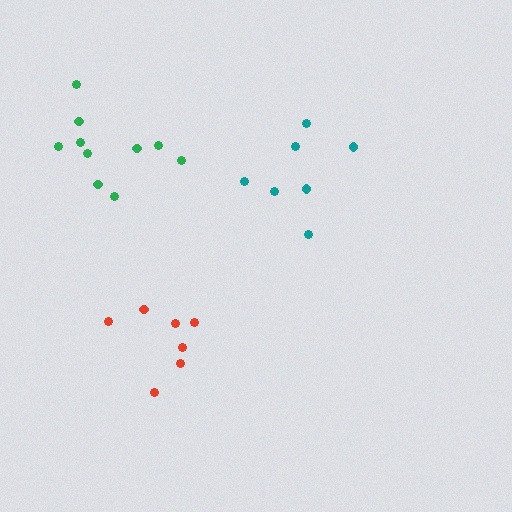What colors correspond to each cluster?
The clusters are colored: green, teal, red.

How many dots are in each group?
Group 1: 10 dots, Group 2: 7 dots, Group 3: 7 dots (24 total).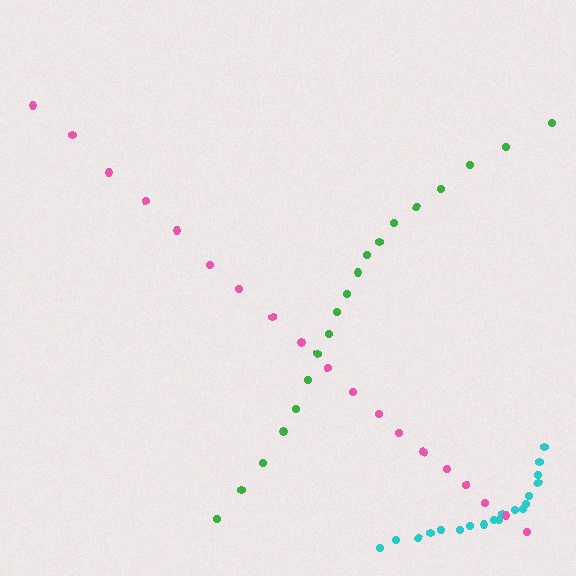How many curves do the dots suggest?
There are 3 distinct paths.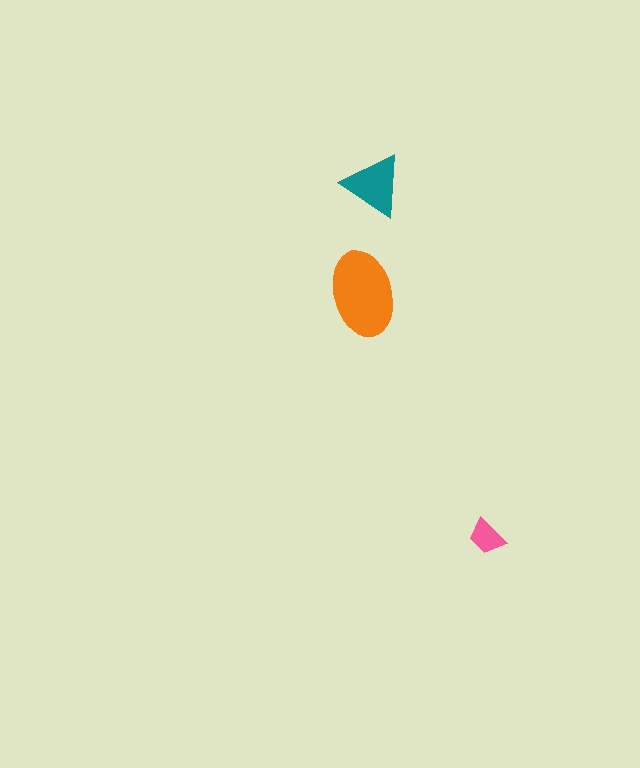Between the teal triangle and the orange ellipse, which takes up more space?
The orange ellipse.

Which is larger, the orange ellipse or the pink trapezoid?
The orange ellipse.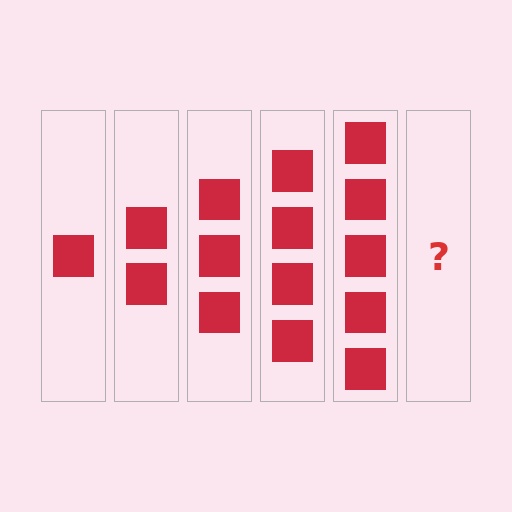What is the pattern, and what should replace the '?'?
The pattern is that each step adds one more square. The '?' should be 6 squares.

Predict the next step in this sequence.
The next step is 6 squares.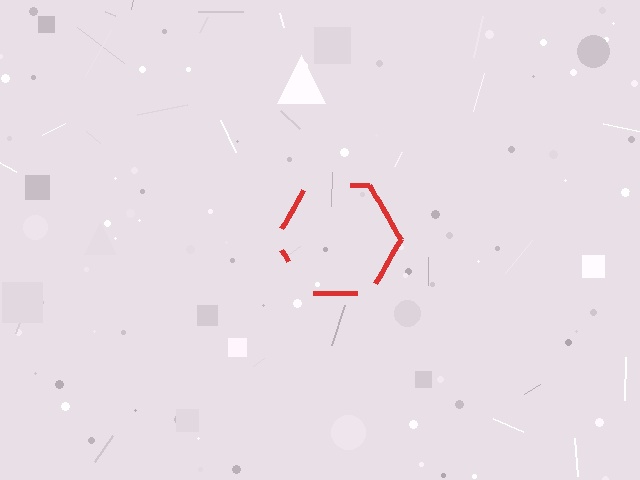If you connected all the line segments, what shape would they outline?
They would outline a hexagon.